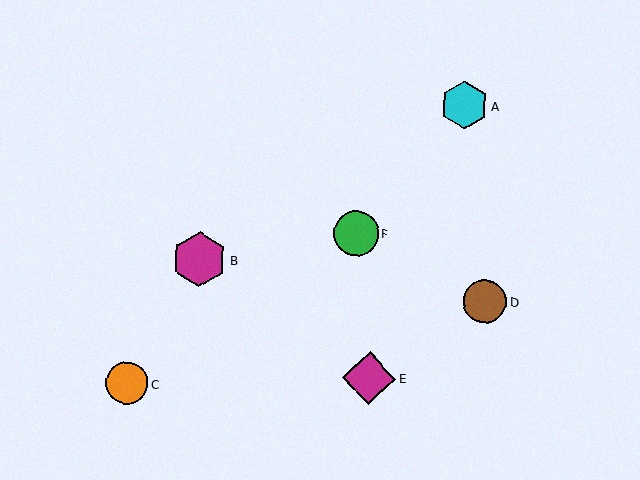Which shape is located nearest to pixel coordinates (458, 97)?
The cyan hexagon (labeled A) at (464, 105) is nearest to that location.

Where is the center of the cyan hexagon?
The center of the cyan hexagon is at (464, 105).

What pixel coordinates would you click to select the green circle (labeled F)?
Click at (356, 233) to select the green circle F.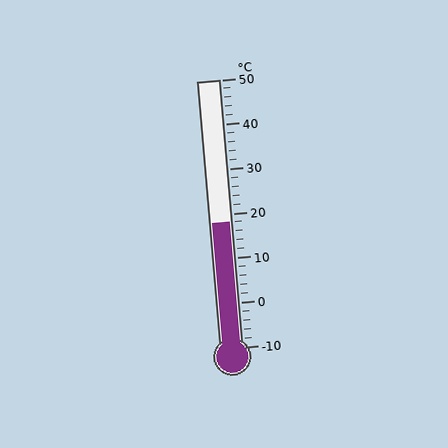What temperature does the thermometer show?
The thermometer shows approximately 18°C.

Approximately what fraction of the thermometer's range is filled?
The thermometer is filled to approximately 45% of its range.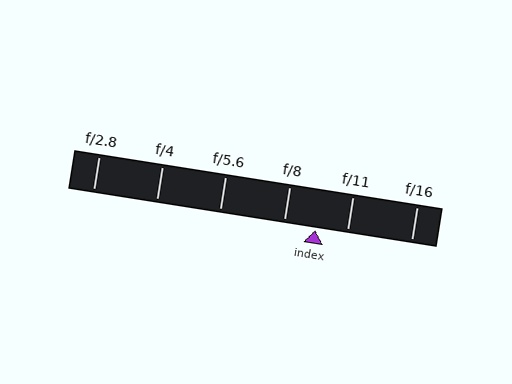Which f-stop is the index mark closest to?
The index mark is closest to f/11.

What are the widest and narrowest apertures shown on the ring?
The widest aperture shown is f/2.8 and the narrowest is f/16.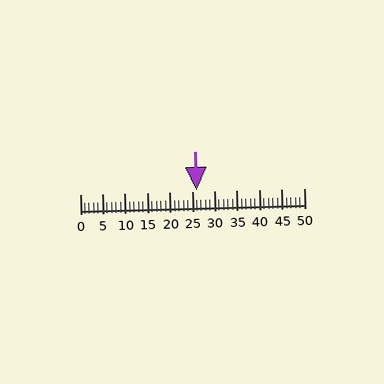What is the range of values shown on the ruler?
The ruler shows values from 0 to 50.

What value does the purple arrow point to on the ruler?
The purple arrow points to approximately 26.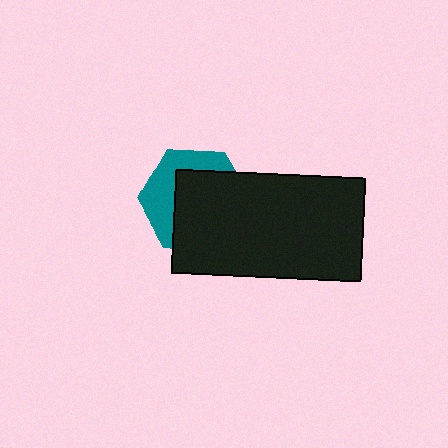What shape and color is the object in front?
The object in front is a black rectangle.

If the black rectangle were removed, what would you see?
You would see the complete teal hexagon.